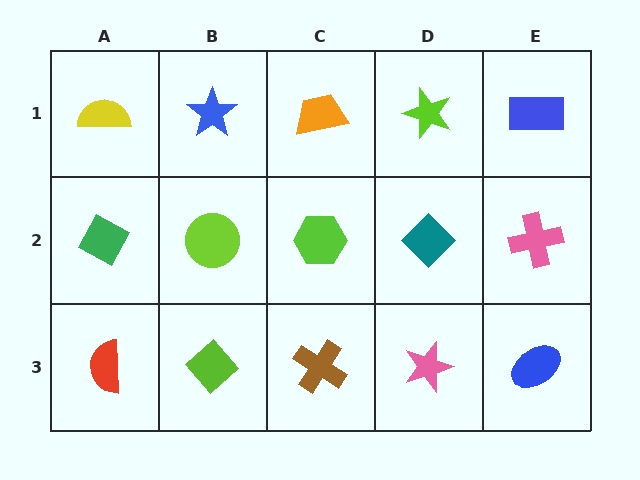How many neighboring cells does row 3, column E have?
2.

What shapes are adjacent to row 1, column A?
A green diamond (row 2, column A), a blue star (row 1, column B).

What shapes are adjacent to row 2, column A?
A yellow semicircle (row 1, column A), a red semicircle (row 3, column A), a lime circle (row 2, column B).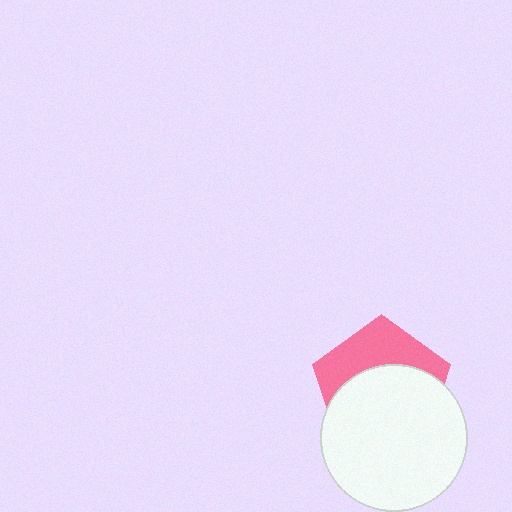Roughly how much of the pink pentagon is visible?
A small part of it is visible (roughly 39%).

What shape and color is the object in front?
The object in front is a white circle.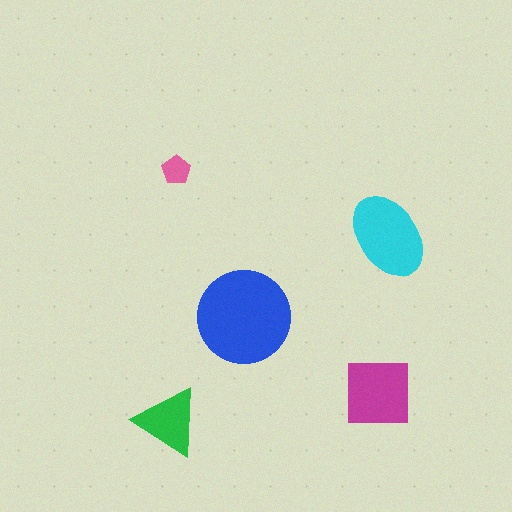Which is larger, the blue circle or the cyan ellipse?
The blue circle.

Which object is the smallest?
The pink pentagon.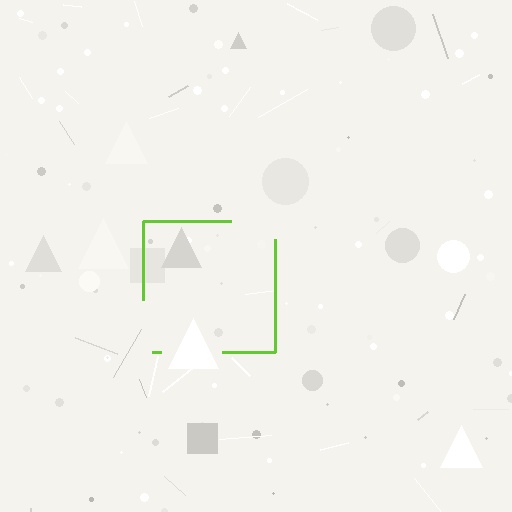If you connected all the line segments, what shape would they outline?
They would outline a square.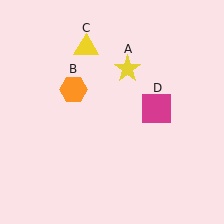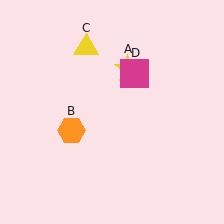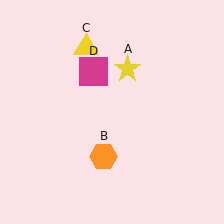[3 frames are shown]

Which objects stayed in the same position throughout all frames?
Yellow star (object A) and yellow triangle (object C) remained stationary.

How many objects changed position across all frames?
2 objects changed position: orange hexagon (object B), magenta square (object D).